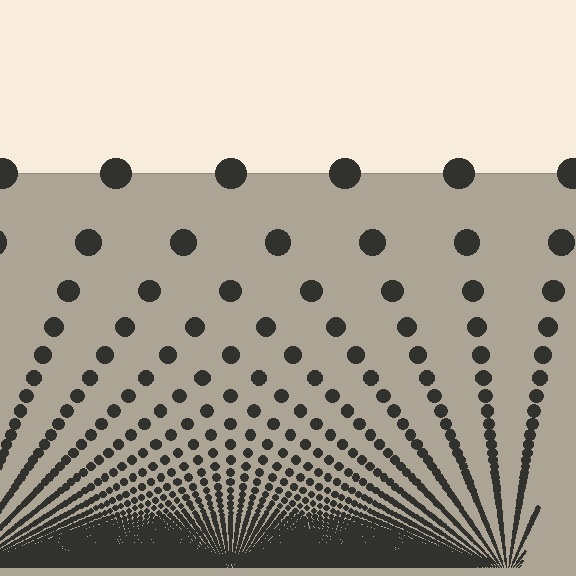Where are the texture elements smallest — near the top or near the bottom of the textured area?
Near the bottom.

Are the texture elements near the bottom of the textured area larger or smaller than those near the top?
Smaller. The gradient is inverted — elements near the bottom are smaller and denser.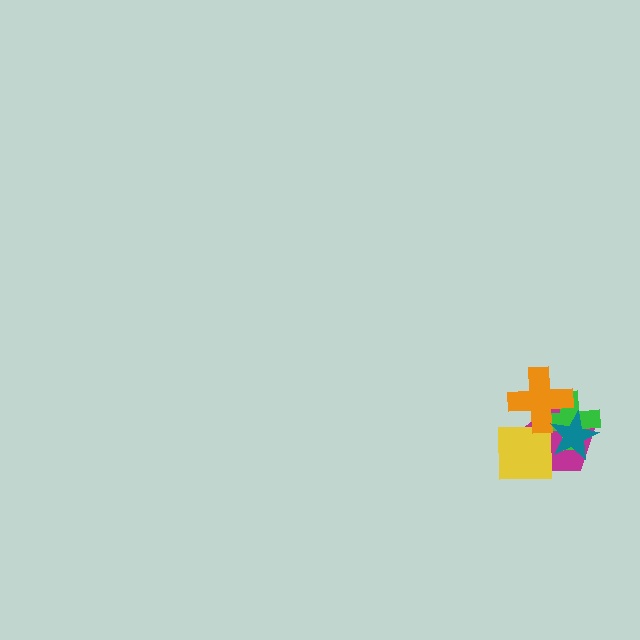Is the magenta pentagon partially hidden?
Yes, it is partially covered by another shape.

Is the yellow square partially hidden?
Yes, it is partially covered by another shape.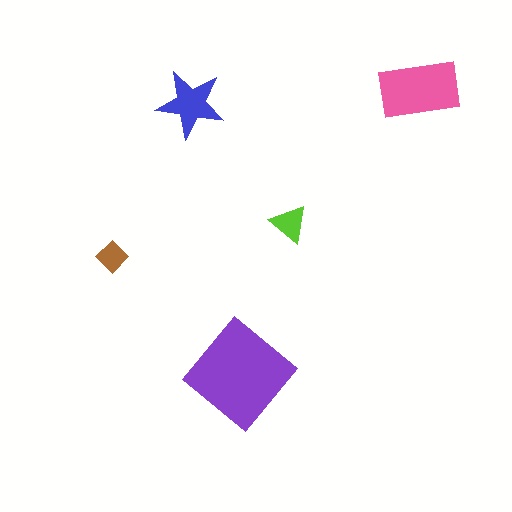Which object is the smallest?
The brown diamond.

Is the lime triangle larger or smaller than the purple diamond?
Smaller.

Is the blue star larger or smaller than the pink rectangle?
Smaller.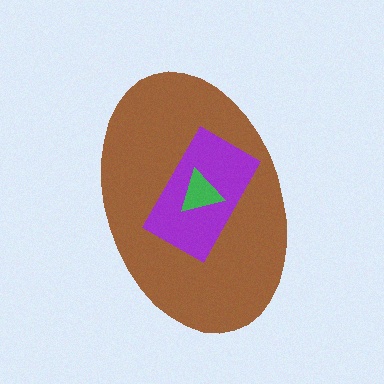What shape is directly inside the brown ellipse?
The purple rectangle.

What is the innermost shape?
The green triangle.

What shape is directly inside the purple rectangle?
The green triangle.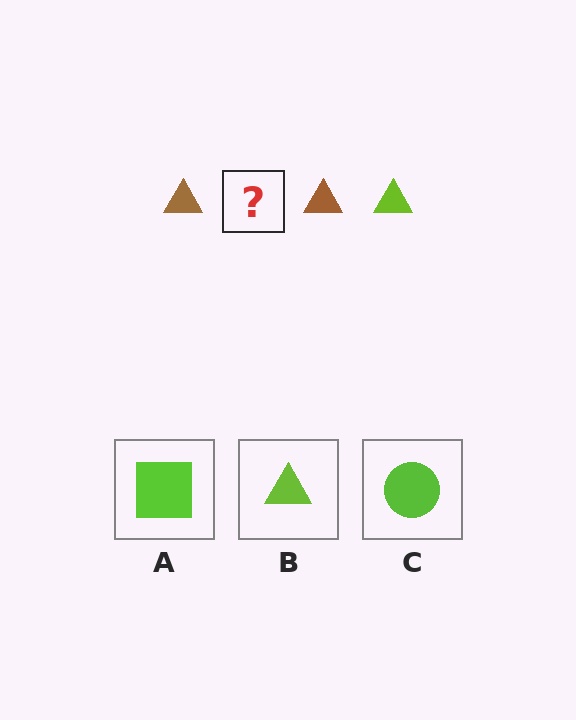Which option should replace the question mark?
Option B.